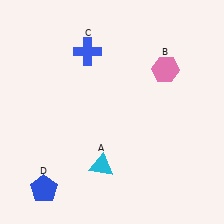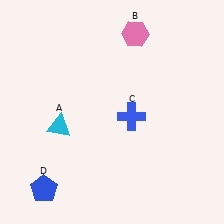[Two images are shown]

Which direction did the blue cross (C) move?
The blue cross (C) moved down.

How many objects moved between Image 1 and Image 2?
3 objects moved between the two images.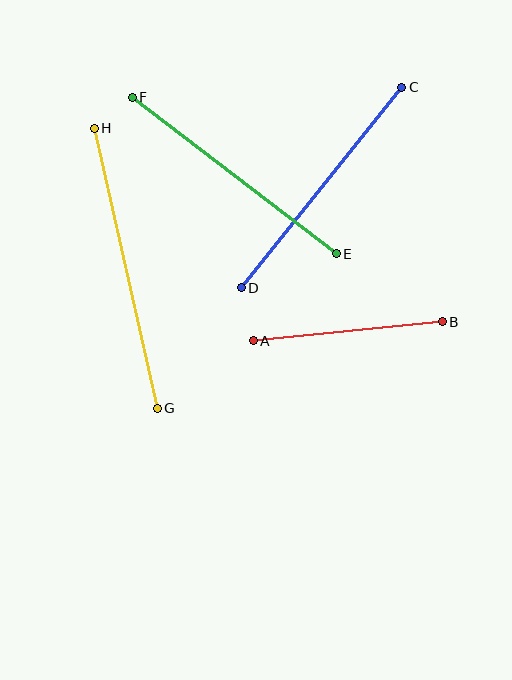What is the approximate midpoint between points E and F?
The midpoint is at approximately (234, 176) pixels.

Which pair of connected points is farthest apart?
Points G and H are farthest apart.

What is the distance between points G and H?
The distance is approximately 287 pixels.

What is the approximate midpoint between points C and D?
The midpoint is at approximately (321, 187) pixels.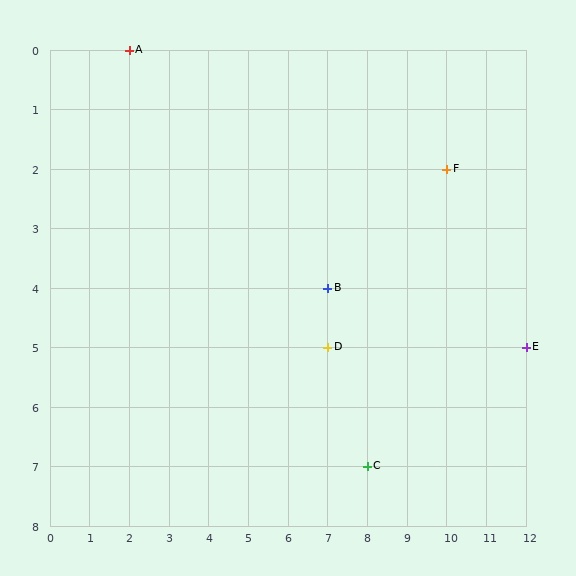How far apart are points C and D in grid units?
Points C and D are 1 column and 2 rows apart (about 2.2 grid units diagonally).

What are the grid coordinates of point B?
Point B is at grid coordinates (7, 4).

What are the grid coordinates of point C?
Point C is at grid coordinates (8, 7).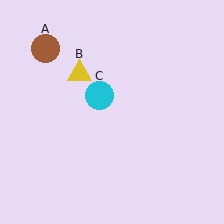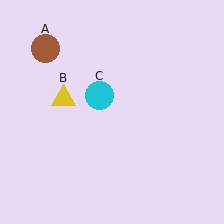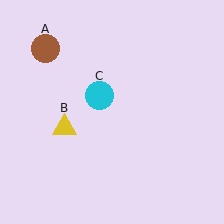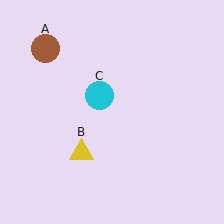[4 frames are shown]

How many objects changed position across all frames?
1 object changed position: yellow triangle (object B).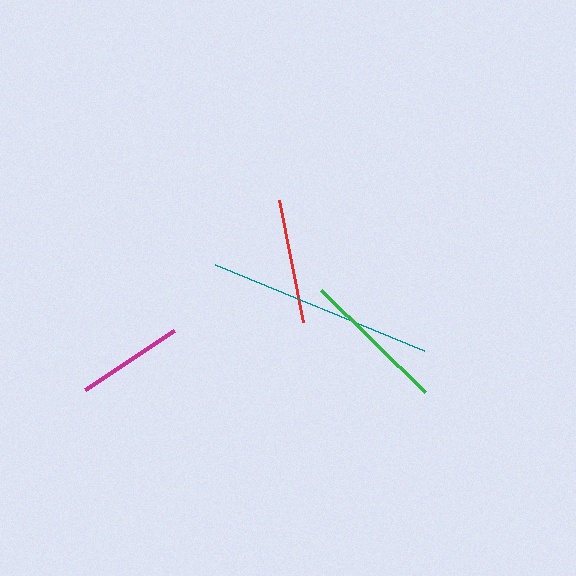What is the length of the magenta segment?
The magenta segment is approximately 106 pixels long.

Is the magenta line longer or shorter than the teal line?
The teal line is longer than the magenta line.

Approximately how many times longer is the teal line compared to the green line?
The teal line is approximately 1.6 times the length of the green line.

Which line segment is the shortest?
The magenta line is the shortest at approximately 106 pixels.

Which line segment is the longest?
The teal line is the longest at approximately 225 pixels.